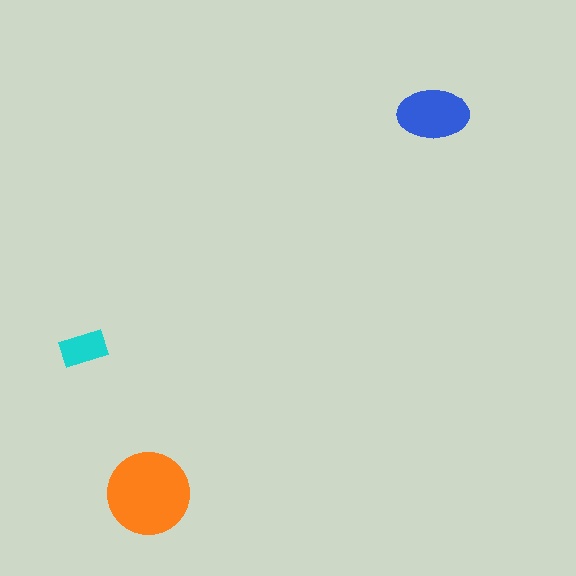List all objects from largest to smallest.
The orange circle, the blue ellipse, the cyan rectangle.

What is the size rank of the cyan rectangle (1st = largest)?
3rd.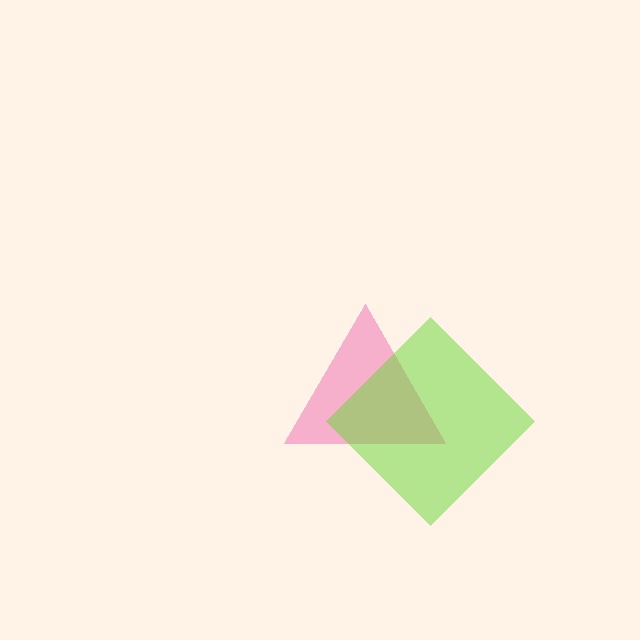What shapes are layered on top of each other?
The layered shapes are: a pink triangle, a lime diamond.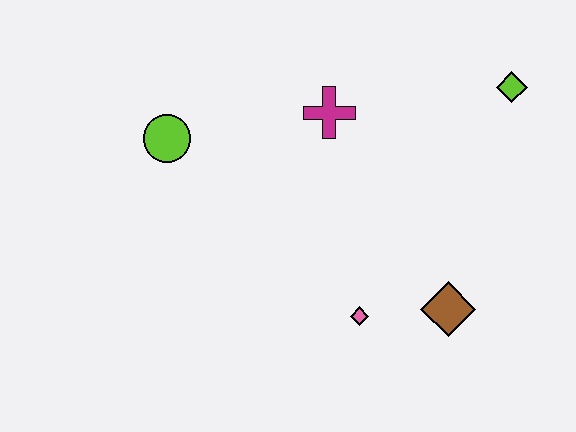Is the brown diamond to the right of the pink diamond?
Yes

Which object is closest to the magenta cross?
The lime circle is closest to the magenta cross.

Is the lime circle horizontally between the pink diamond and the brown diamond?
No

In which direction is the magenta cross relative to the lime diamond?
The magenta cross is to the left of the lime diamond.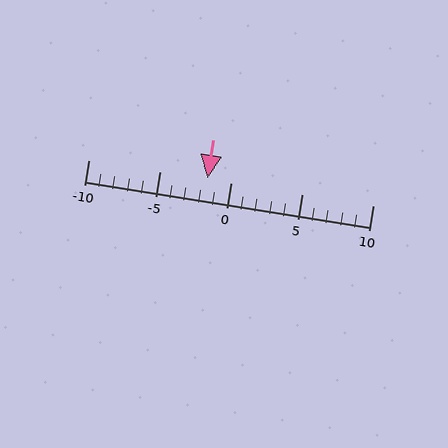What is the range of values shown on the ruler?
The ruler shows values from -10 to 10.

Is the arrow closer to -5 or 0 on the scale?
The arrow is closer to 0.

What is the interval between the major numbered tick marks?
The major tick marks are spaced 5 units apart.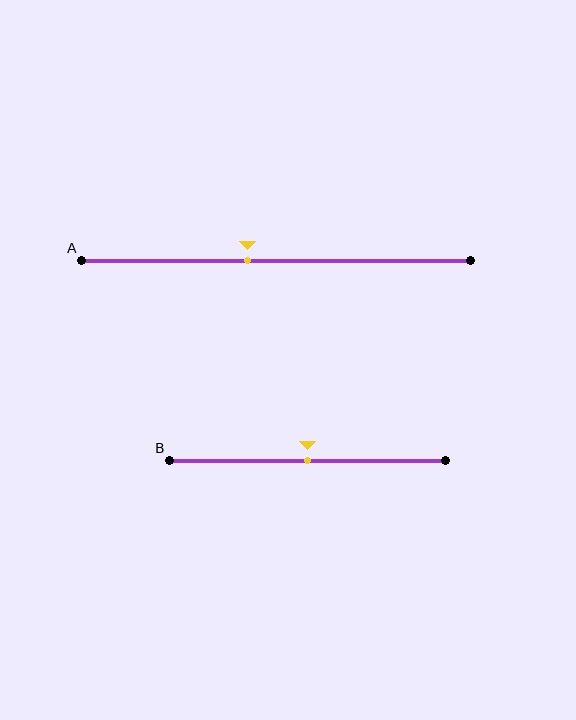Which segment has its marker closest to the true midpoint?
Segment B has its marker closest to the true midpoint.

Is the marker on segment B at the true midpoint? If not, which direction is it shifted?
Yes, the marker on segment B is at the true midpoint.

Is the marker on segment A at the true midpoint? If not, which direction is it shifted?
No, the marker on segment A is shifted to the left by about 7% of the segment length.